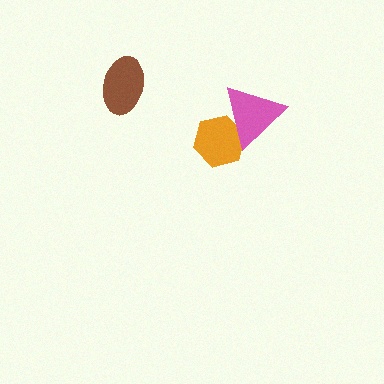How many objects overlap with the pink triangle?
1 object overlaps with the pink triangle.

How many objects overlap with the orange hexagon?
1 object overlaps with the orange hexagon.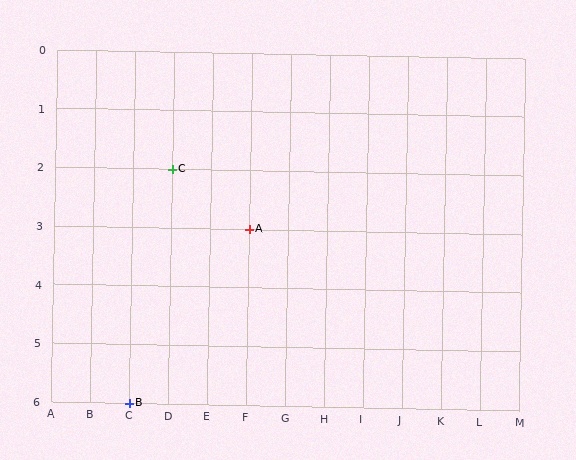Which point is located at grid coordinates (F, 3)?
Point A is at (F, 3).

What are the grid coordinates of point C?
Point C is at grid coordinates (D, 2).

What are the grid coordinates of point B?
Point B is at grid coordinates (C, 6).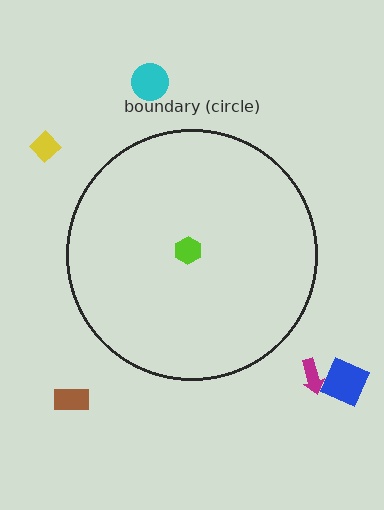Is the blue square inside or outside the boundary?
Outside.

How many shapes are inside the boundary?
1 inside, 5 outside.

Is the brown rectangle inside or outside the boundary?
Outside.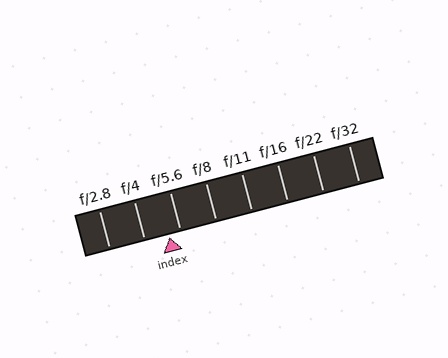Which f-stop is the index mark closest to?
The index mark is closest to f/5.6.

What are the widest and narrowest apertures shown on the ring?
The widest aperture shown is f/2.8 and the narrowest is f/32.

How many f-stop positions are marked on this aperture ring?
There are 8 f-stop positions marked.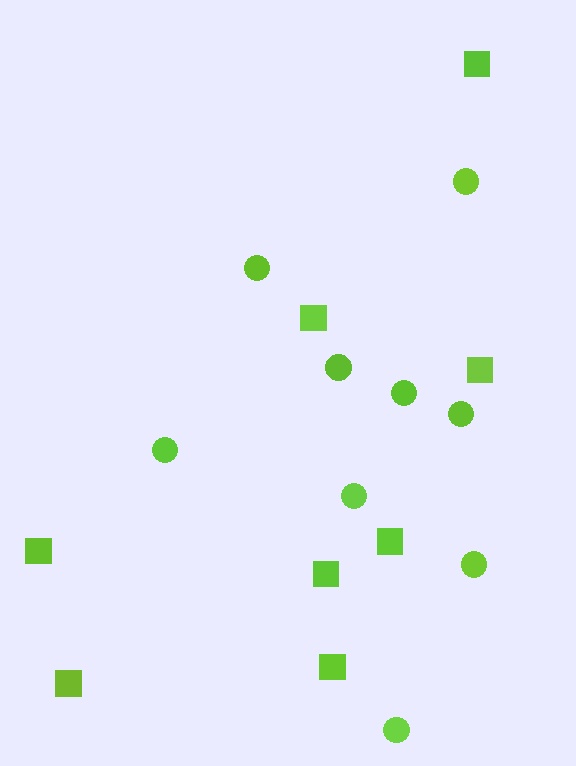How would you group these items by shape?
There are 2 groups: one group of circles (9) and one group of squares (8).